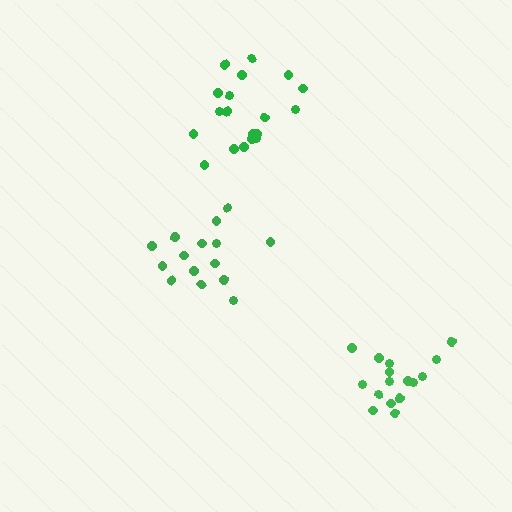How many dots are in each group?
Group 1: 15 dots, Group 2: 19 dots, Group 3: 16 dots (50 total).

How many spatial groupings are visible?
There are 3 spatial groupings.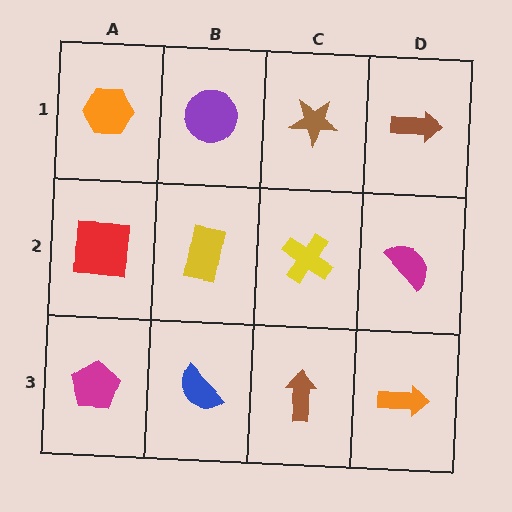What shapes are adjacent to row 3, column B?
A yellow rectangle (row 2, column B), a magenta pentagon (row 3, column A), a brown arrow (row 3, column C).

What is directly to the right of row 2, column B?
A yellow cross.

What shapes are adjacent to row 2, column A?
An orange hexagon (row 1, column A), a magenta pentagon (row 3, column A), a yellow rectangle (row 2, column B).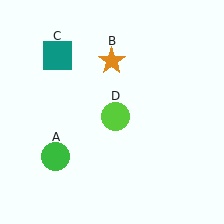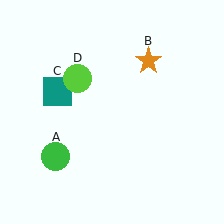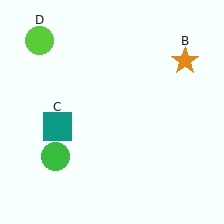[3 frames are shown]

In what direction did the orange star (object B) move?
The orange star (object B) moved right.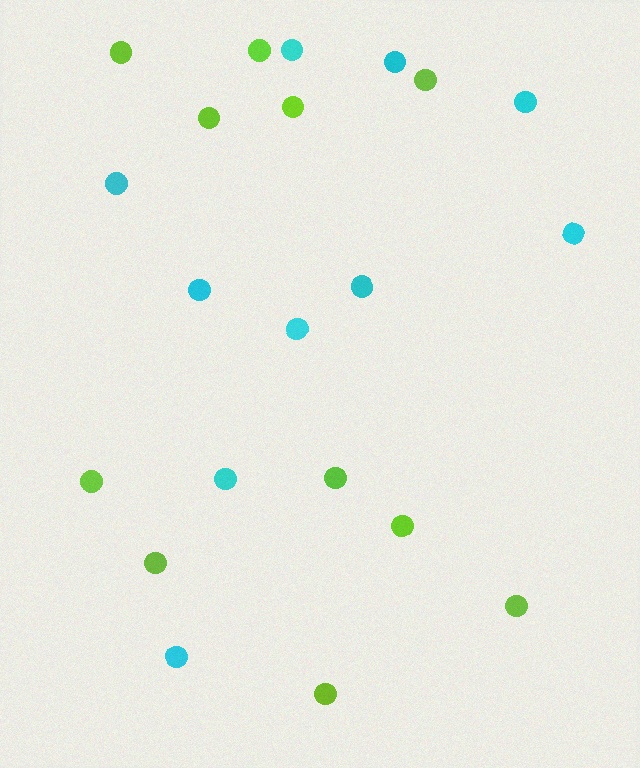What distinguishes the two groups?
There are 2 groups: one group of cyan circles (10) and one group of lime circles (11).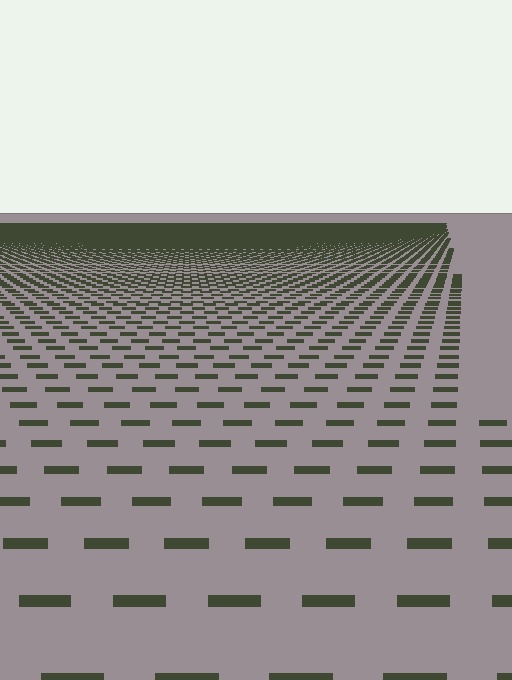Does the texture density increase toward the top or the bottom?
Density increases toward the top.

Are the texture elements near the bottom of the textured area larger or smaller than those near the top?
Larger. Near the bottom, elements are closer to the viewer and appear at a bigger on-screen size.